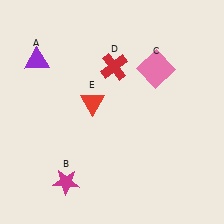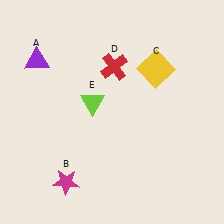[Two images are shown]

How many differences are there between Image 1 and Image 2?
There are 2 differences between the two images.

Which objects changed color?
C changed from pink to yellow. E changed from red to lime.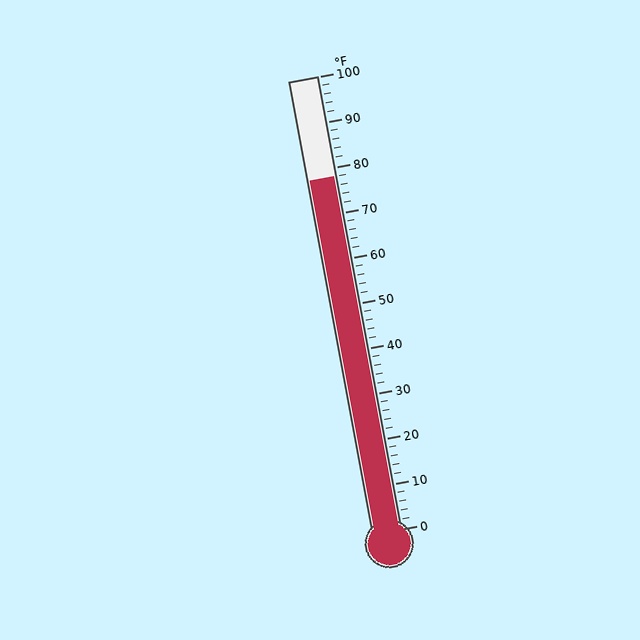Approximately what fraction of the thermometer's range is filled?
The thermometer is filled to approximately 80% of its range.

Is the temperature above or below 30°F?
The temperature is above 30°F.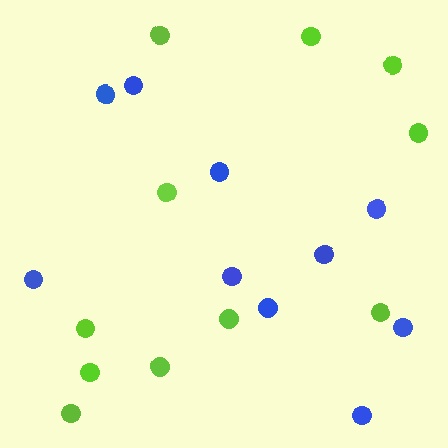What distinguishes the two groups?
There are 2 groups: one group of blue circles (10) and one group of lime circles (11).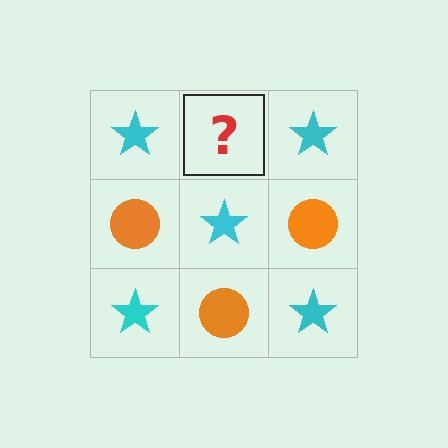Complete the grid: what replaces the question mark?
The question mark should be replaced with an orange circle.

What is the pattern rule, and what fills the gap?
The rule is that it alternates cyan star and orange circle in a checkerboard pattern. The gap should be filled with an orange circle.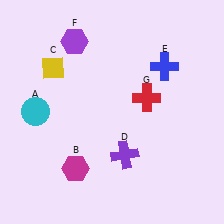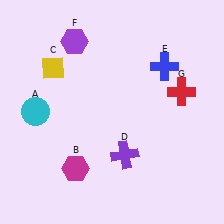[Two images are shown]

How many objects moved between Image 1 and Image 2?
1 object moved between the two images.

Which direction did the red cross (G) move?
The red cross (G) moved right.